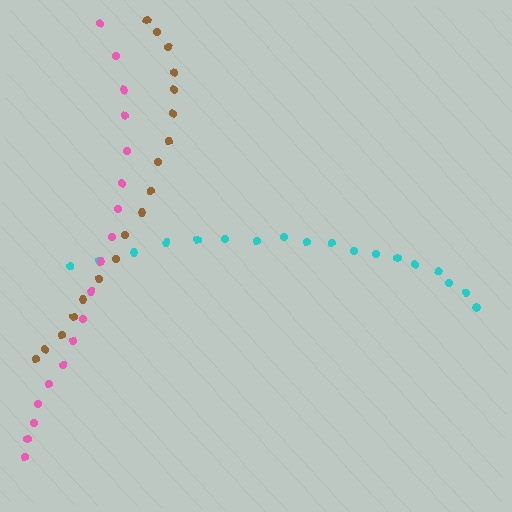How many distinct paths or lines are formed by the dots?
There are 3 distinct paths.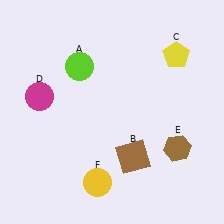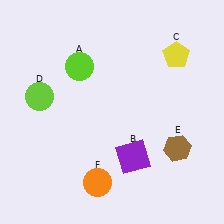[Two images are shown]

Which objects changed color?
B changed from brown to purple. D changed from magenta to lime. F changed from yellow to orange.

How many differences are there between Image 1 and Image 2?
There are 3 differences between the two images.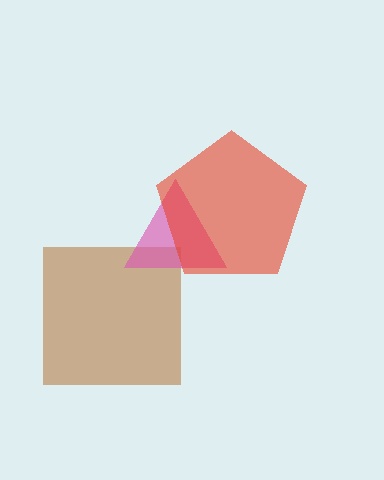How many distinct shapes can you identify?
There are 3 distinct shapes: a brown square, a pink triangle, a red pentagon.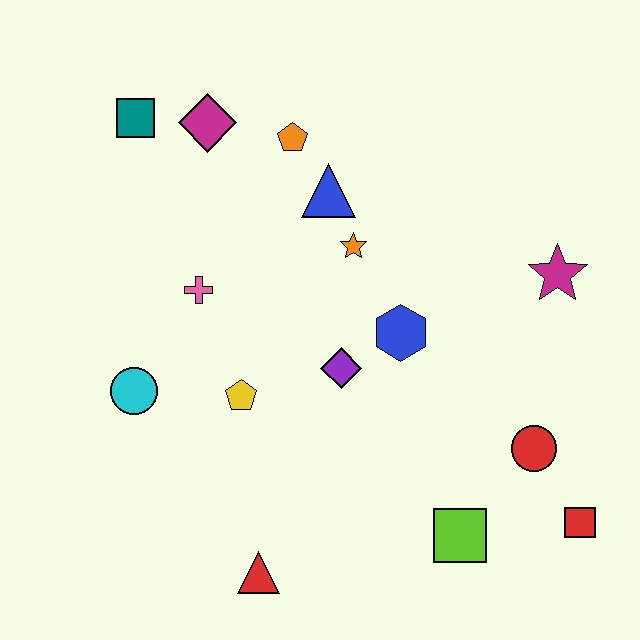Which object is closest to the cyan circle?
The yellow pentagon is closest to the cyan circle.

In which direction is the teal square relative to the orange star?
The teal square is to the left of the orange star.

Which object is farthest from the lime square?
The teal square is farthest from the lime square.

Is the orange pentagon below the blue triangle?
No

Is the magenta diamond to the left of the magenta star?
Yes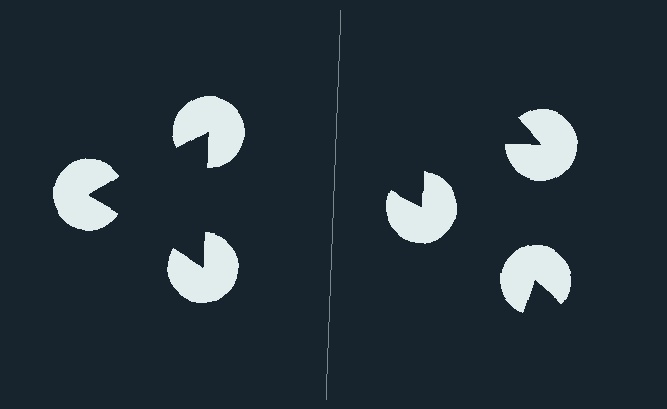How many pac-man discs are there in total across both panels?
6 — 3 on each side.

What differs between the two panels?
The pac-man discs are positioned identically on both sides; only the wedge orientations differ. On the left they align to a triangle; on the right they are misaligned.